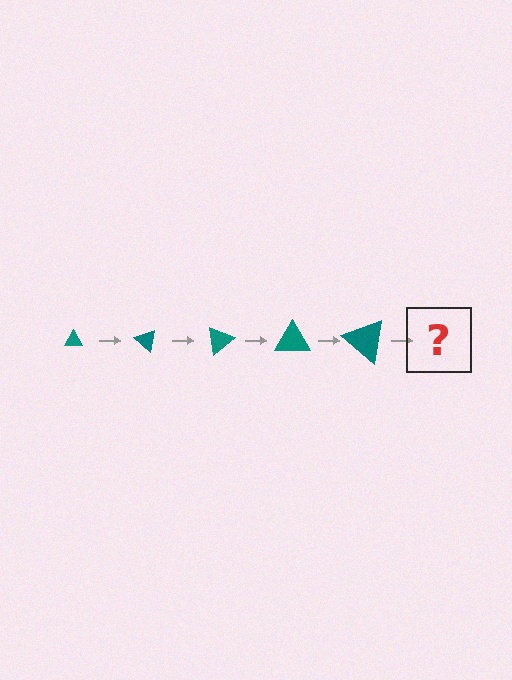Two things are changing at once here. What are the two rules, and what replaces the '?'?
The two rules are that the triangle grows larger each step and it rotates 40 degrees each step. The '?' should be a triangle, larger than the previous one and rotated 200 degrees from the start.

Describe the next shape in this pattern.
It should be a triangle, larger than the previous one and rotated 200 degrees from the start.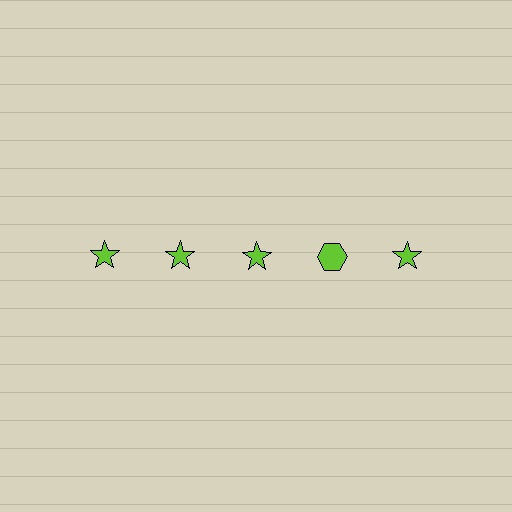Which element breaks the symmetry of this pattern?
The lime hexagon in the top row, second from right column breaks the symmetry. All other shapes are lime stars.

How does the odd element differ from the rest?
It has a different shape: hexagon instead of star.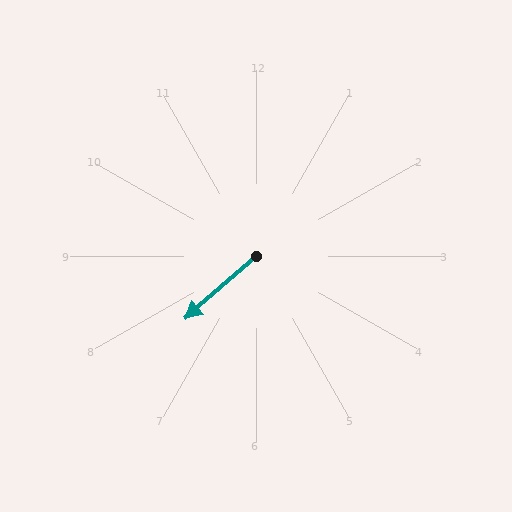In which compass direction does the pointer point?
Southwest.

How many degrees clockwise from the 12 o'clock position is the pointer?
Approximately 229 degrees.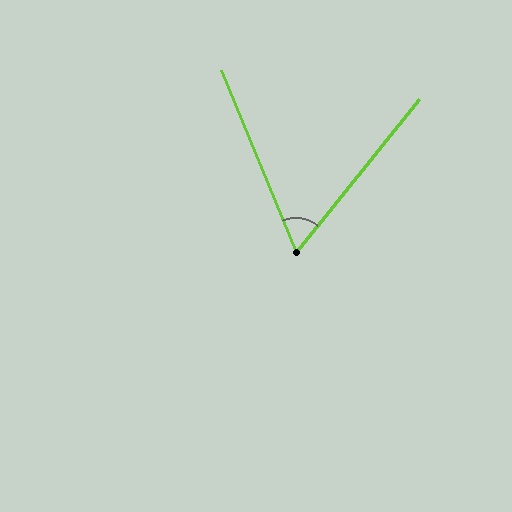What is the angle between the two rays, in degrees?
Approximately 61 degrees.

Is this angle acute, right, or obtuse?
It is acute.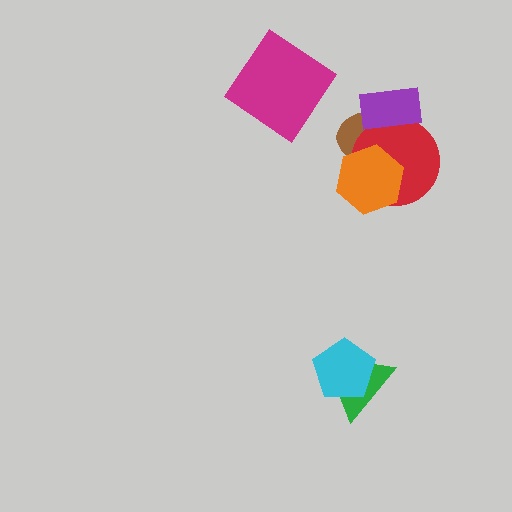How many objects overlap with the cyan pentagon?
1 object overlaps with the cyan pentagon.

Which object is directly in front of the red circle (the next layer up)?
The purple rectangle is directly in front of the red circle.